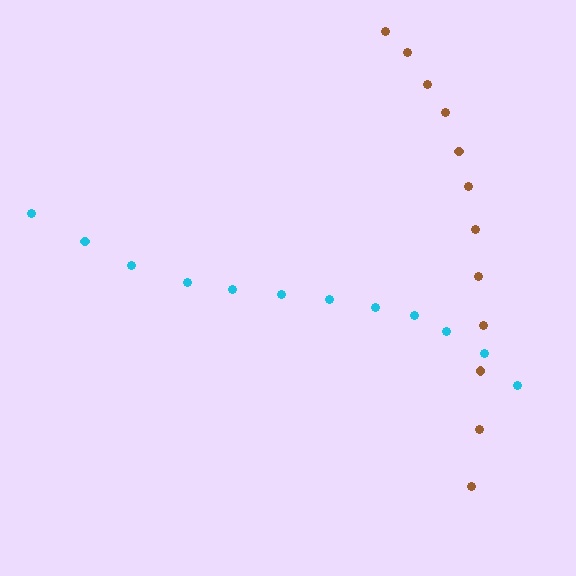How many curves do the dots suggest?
There are 2 distinct paths.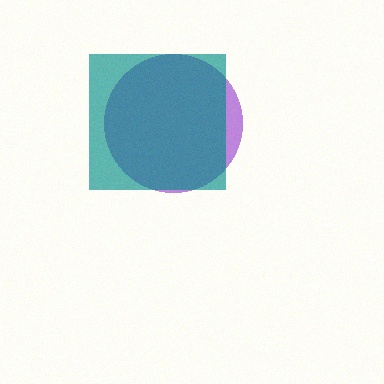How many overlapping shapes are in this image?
There are 2 overlapping shapes in the image.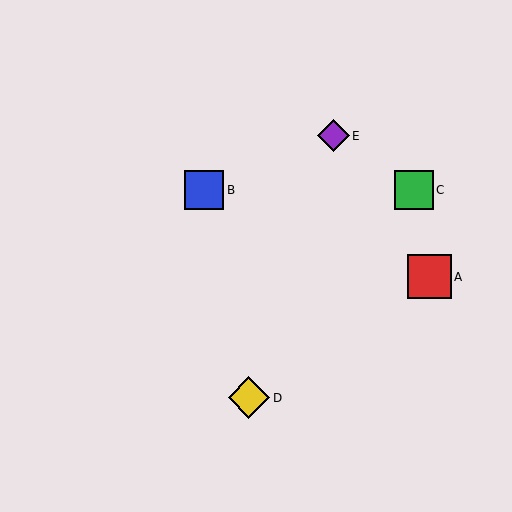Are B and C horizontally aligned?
Yes, both are at y≈190.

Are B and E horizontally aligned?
No, B is at y≈190 and E is at y≈136.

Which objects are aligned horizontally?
Objects B, C are aligned horizontally.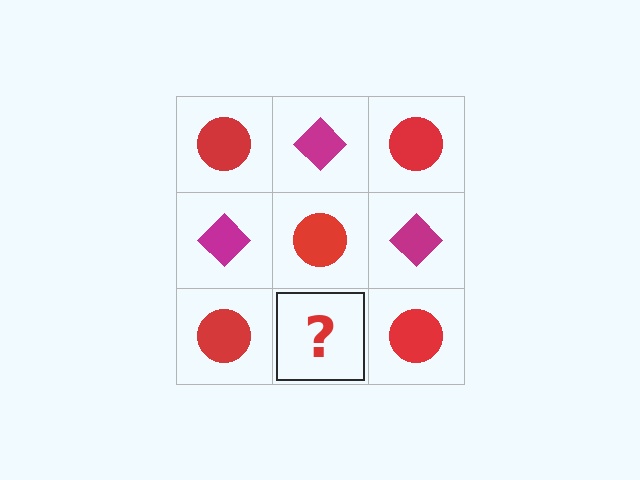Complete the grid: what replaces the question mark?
The question mark should be replaced with a magenta diamond.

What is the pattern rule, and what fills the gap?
The rule is that it alternates red circle and magenta diamond in a checkerboard pattern. The gap should be filled with a magenta diamond.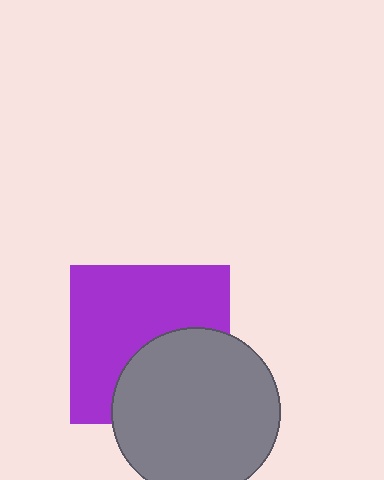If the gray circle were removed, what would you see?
You would see the complete purple square.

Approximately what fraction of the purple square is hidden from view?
Roughly 39% of the purple square is hidden behind the gray circle.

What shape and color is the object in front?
The object in front is a gray circle.